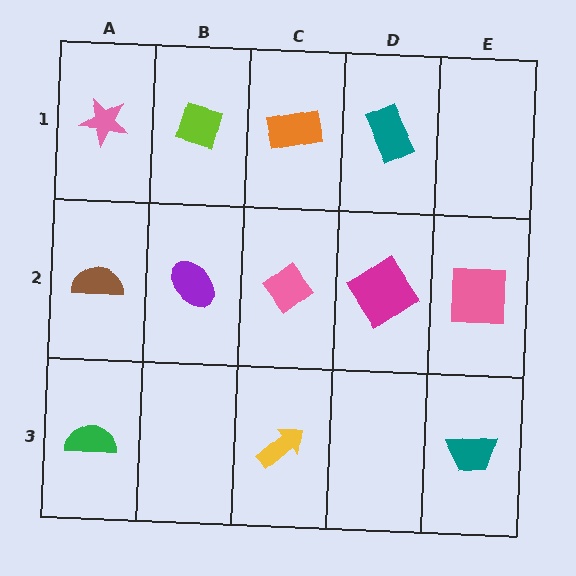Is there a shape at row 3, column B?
No, that cell is empty.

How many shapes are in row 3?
3 shapes.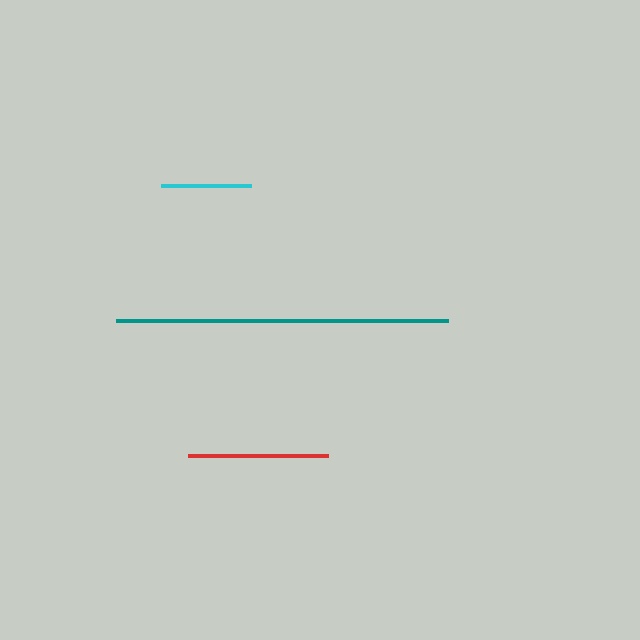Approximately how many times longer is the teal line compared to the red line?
The teal line is approximately 2.4 times the length of the red line.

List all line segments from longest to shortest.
From longest to shortest: teal, red, cyan.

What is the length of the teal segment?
The teal segment is approximately 333 pixels long.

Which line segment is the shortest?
The cyan line is the shortest at approximately 90 pixels.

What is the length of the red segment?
The red segment is approximately 140 pixels long.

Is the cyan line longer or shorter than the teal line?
The teal line is longer than the cyan line.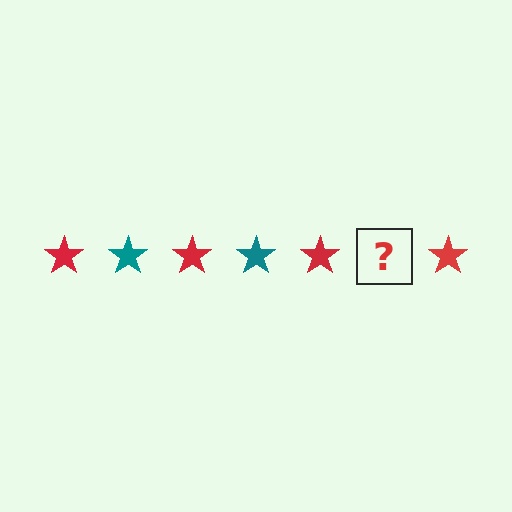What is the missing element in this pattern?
The missing element is a teal star.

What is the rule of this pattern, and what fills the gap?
The rule is that the pattern cycles through red, teal stars. The gap should be filled with a teal star.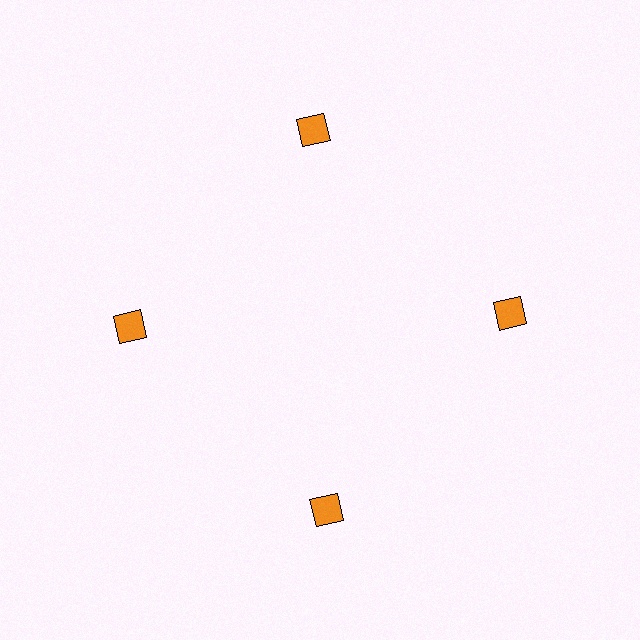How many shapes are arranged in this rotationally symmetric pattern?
There are 4 shapes, arranged in 4 groups of 1.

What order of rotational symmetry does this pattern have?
This pattern has 4-fold rotational symmetry.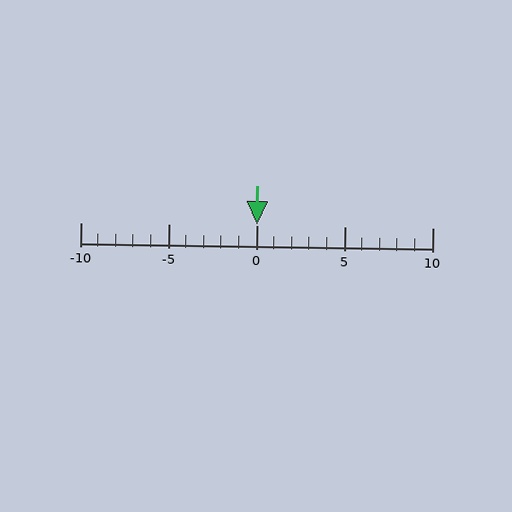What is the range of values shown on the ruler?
The ruler shows values from -10 to 10.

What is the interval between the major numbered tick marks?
The major tick marks are spaced 5 units apart.